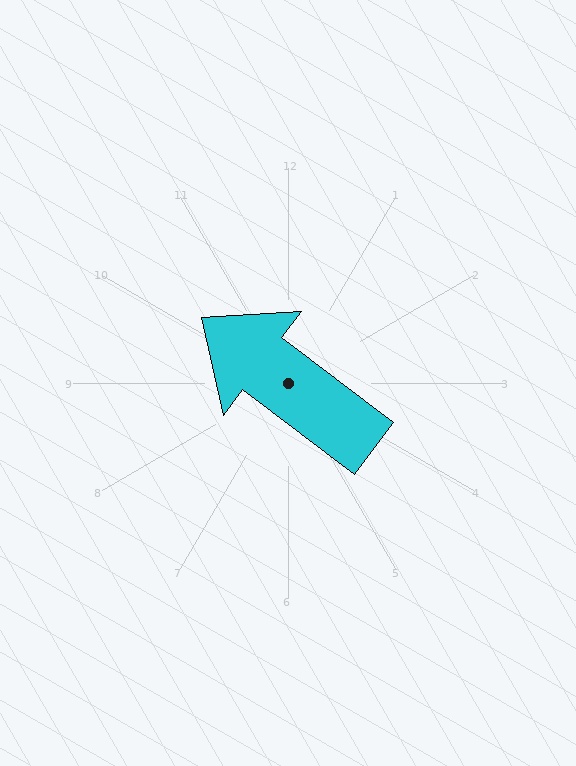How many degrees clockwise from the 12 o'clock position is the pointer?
Approximately 307 degrees.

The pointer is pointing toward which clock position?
Roughly 10 o'clock.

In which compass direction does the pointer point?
Northwest.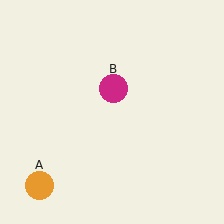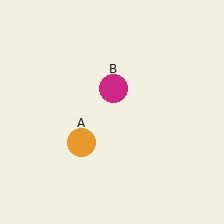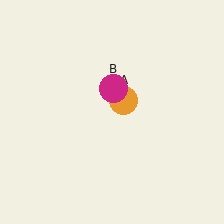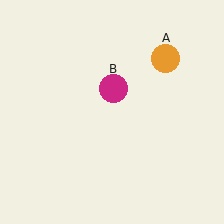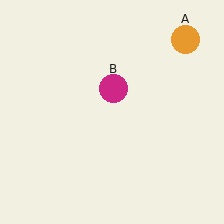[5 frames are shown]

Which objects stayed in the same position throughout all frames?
Magenta circle (object B) remained stationary.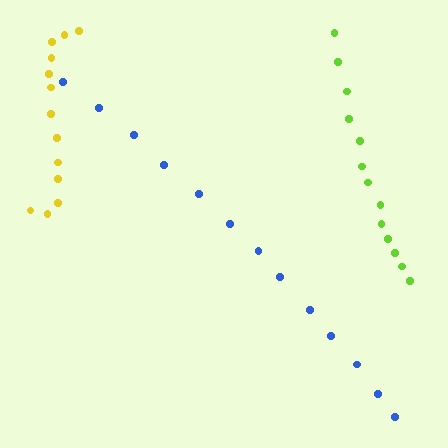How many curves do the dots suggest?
There are 3 distinct paths.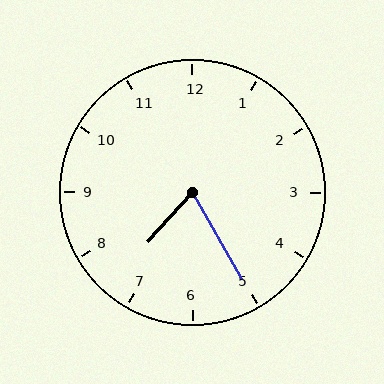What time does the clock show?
7:25.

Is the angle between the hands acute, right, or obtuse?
It is acute.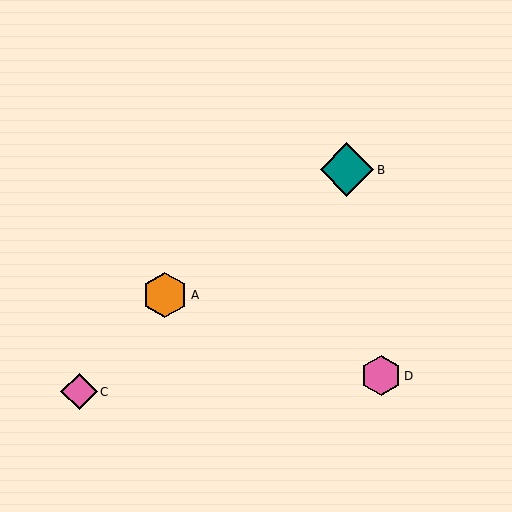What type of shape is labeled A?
Shape A is an orange hexagon.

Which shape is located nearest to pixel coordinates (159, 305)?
The orange hexagon (labeled A) at (165, 295) is nearest to that location.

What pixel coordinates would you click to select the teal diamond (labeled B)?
Click at (347, 170) to select the teal diamond B.